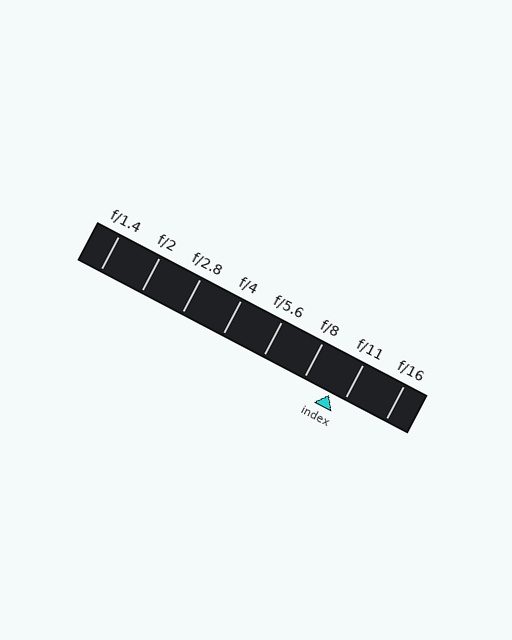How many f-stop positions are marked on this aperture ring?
There are 8 f-stop positions marked.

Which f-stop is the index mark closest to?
The index mark is closest to f/11.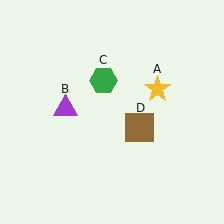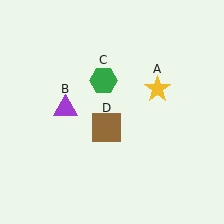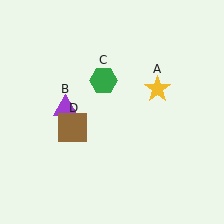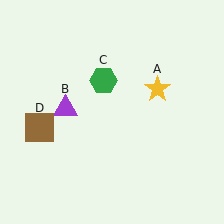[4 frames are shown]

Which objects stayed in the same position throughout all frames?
Yellow star (object A) and purple triangle (object B) and green hexagon (object C) remained stationary.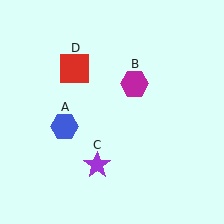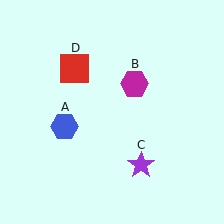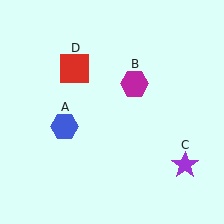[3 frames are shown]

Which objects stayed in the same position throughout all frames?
Blue hexagon (object A) and magenta hexagon (object B) and red square (object D) remained stationary.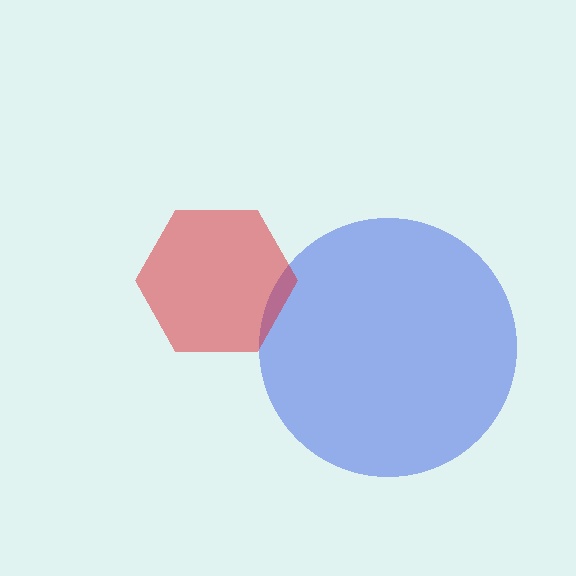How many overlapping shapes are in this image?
There are 2 overlapping shapes in the image.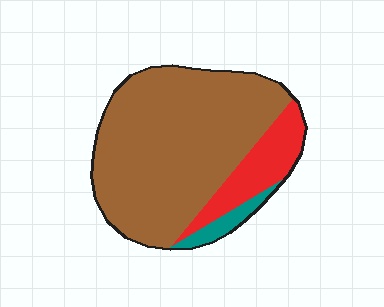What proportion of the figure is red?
Red takes up between a sixth and a third of the figure.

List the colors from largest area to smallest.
From largest to smallest: brown, red, teal.